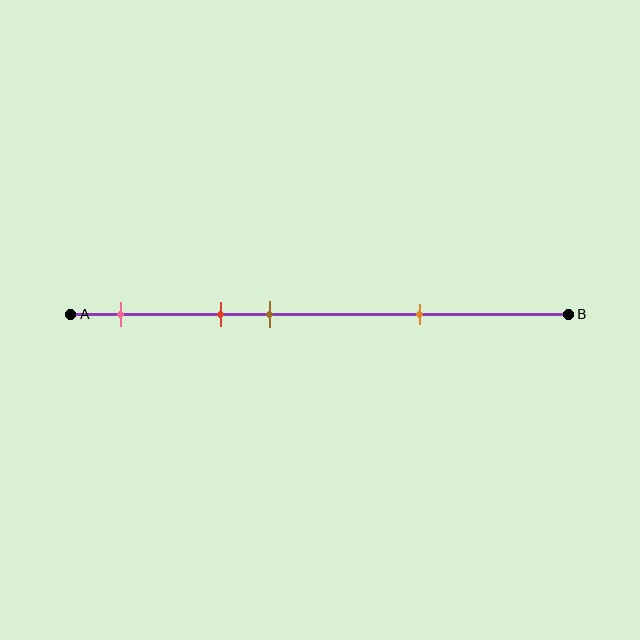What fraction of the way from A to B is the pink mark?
The pink mark is approximately 10% (0.1) of the way from A to B.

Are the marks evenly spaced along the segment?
No, the marks are not evenly spaced.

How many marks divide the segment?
There are 4 marks dividing the segment.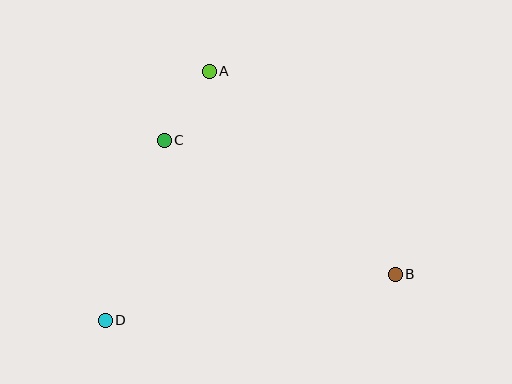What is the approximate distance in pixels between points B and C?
The distance between B and C is approximately 267 pixels.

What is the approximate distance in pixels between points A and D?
The distance between A and D is approximately 270 pixels.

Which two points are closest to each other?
Points A and C are closest to each other.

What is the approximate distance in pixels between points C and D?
The distance between C and D is approximately 189 pixels.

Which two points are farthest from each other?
Points B and D are farthest from each other.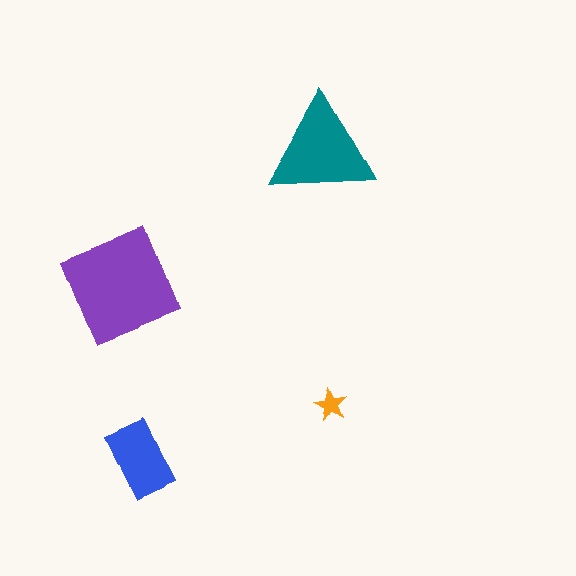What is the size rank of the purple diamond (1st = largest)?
1st.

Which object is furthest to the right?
The teal triangle is rightmost.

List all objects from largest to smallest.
The purple diamond, the teal triangle, the blue rectangle, the orange star.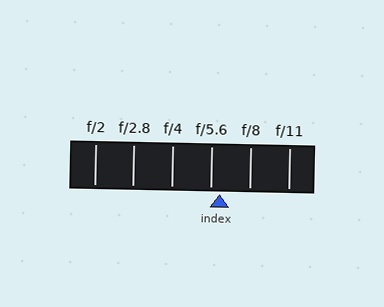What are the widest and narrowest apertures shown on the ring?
The widest aperture shown is f/2 and the narrowest is f/11.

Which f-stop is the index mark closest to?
The index mark is closest to f/5.6.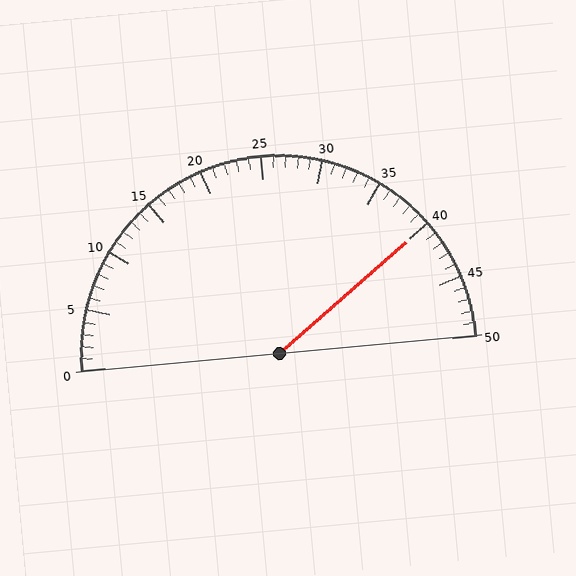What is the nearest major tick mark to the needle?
The nearest major tick mark is 40.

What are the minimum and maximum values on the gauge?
The gauge ranges from 0 to 50.